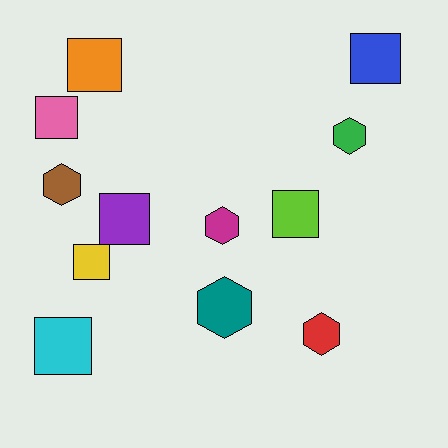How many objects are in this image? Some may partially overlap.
There are 12 objects.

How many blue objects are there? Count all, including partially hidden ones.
There is 1 blue object.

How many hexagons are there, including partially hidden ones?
There are 5 hexagons.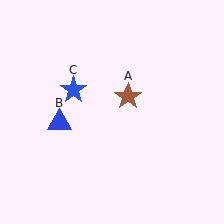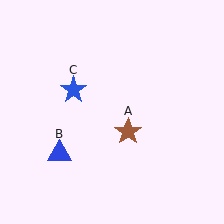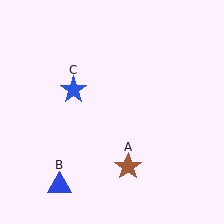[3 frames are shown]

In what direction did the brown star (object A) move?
The brown star (object A) moved down.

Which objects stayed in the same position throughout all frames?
Blue star (object C) remained stationary.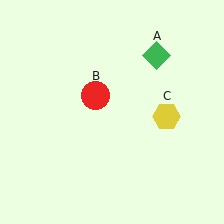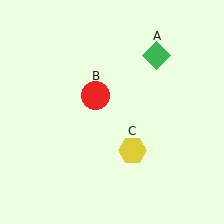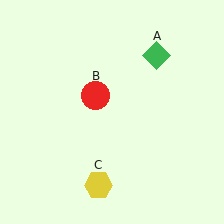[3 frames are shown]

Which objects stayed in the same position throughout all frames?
Green diamond (object A) and red circle (object B) remained stationary.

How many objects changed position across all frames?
1 object changed position: yellow hexagon (object C).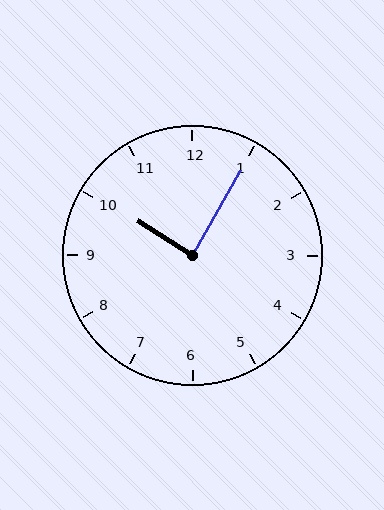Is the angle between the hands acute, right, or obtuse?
It is right.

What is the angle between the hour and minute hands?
Approximately 88 degrees.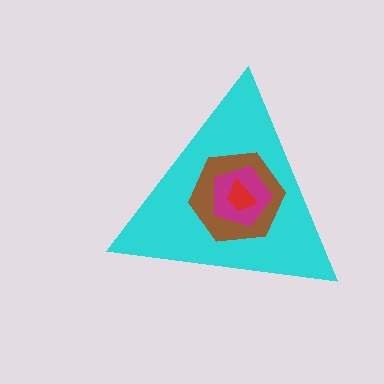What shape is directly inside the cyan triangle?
The brown hexagon.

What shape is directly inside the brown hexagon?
The magenta pentagon.